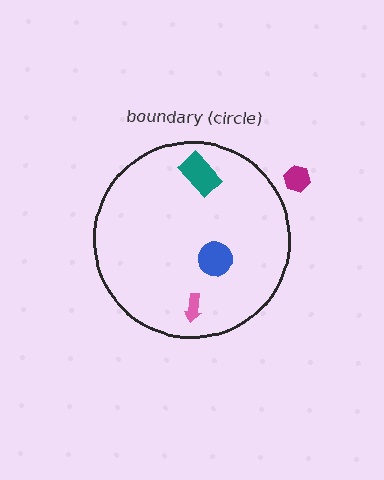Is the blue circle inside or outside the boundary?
Inside.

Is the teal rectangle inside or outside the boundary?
Inside.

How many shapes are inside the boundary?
3 inside, 1 outside.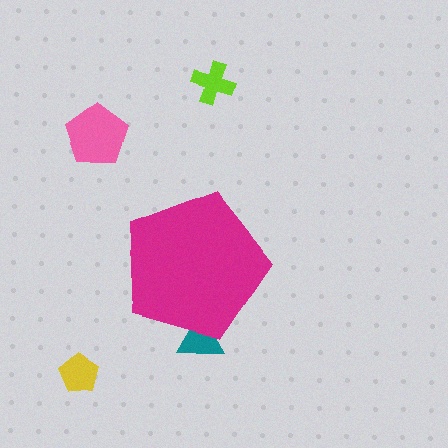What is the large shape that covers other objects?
A magenta pentagon.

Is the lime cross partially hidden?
No, the lime cross is fully visible.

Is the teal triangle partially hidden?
Yes, the teal triangle is partially hidden behind the magenta pentagon.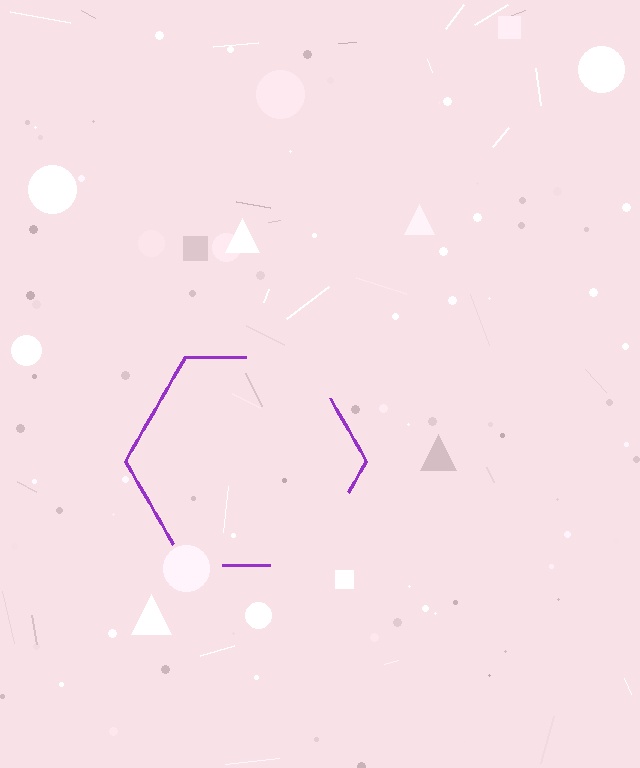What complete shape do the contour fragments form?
The contour fragments form a hexagon.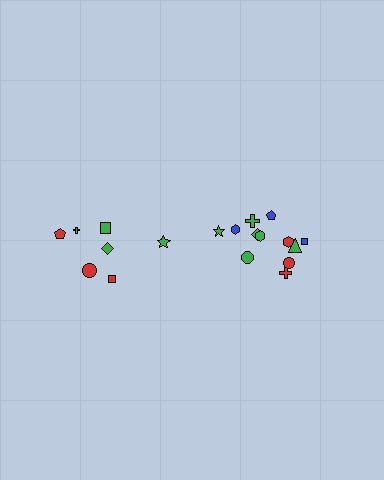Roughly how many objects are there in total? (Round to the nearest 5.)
Roughly 20 objects in total.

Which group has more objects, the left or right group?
The right group.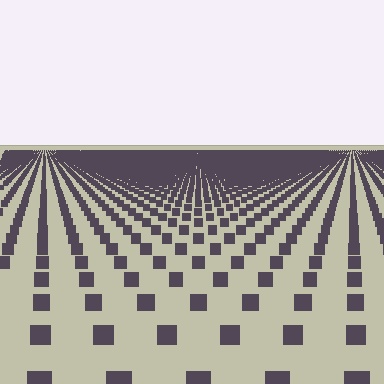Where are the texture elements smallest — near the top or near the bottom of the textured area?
Near the top.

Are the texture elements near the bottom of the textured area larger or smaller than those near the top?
Larger. Near the bottom, elements are closer to the viewer and appear at a bigger on-screen size.